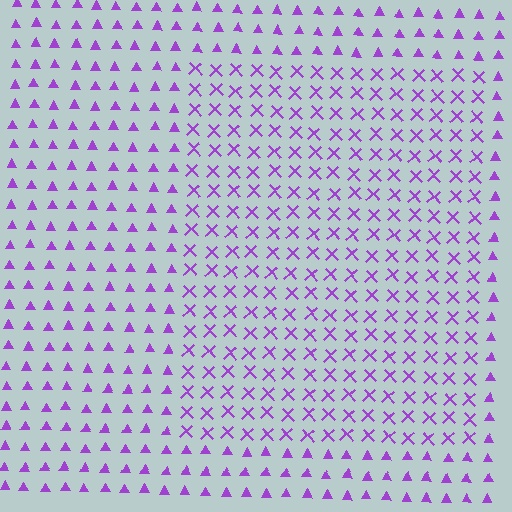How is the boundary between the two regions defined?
The boundary is defined by a change in element shape: X marks inside vs. triangles outside. All elements share the same color and spacing.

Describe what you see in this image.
The image is filled with small purple elements arranged in a uniform grid. A rectangle-shaped region contains X marks, while the surrounding area contains triangles. The boundary is defined purely by the change in element shape.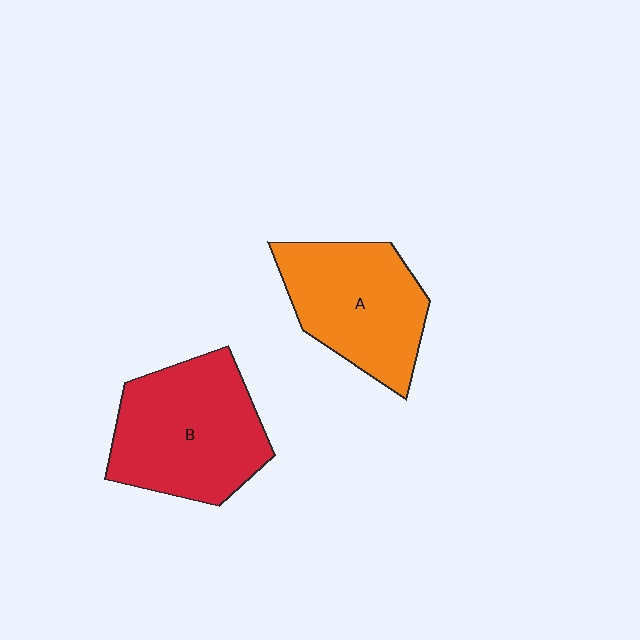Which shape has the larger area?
Shape B (red).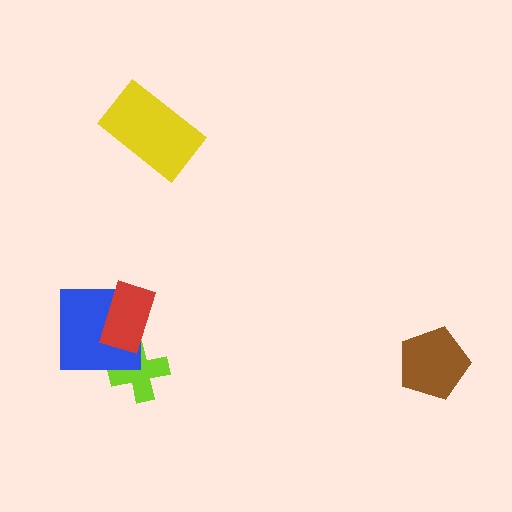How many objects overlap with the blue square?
2 objects overlap with the blue square.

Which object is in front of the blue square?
The red rectangle is in front of the blue square.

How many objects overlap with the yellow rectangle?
0 objects overlap with the yellow rectangle.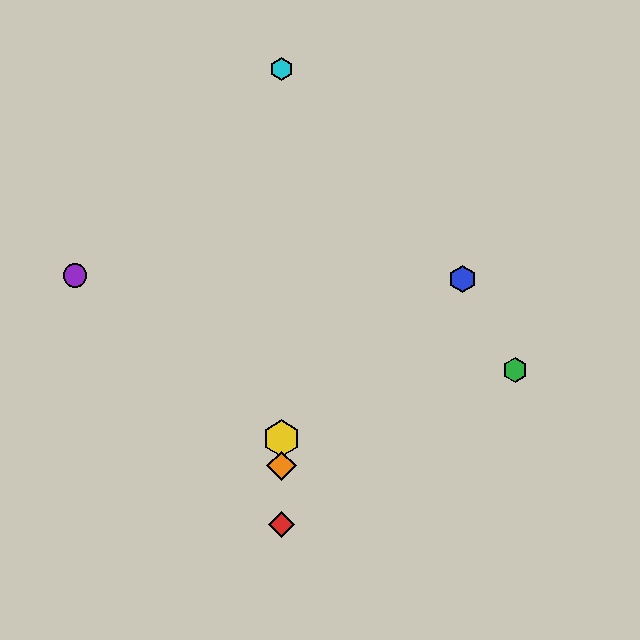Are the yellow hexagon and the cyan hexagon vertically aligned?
Yes, both are at x≈281.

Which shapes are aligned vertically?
The red diamond, the yellow hexagon, the orange diamond, the cyan hexagon are aligned vertically.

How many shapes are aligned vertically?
4 shapes (the red diamond, the yellow hexagon, the orange diamond, the cyan hexagon) are aligned vertically.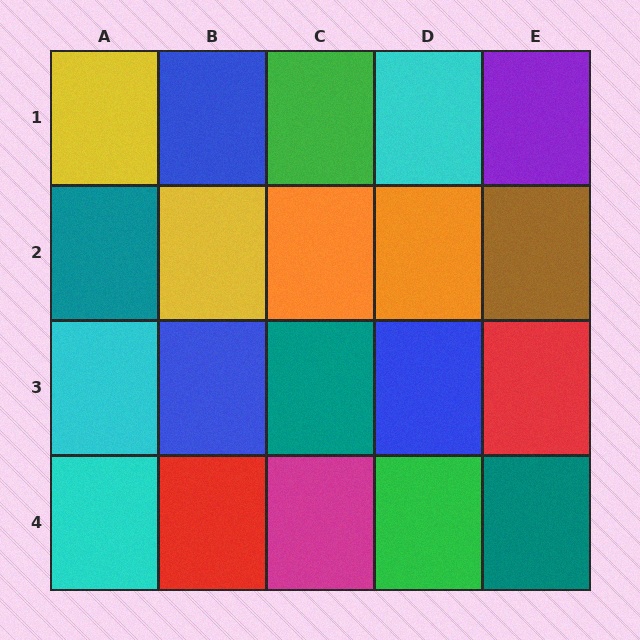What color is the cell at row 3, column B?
Blue.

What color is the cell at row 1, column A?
Yellow.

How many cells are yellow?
2 cells are yellow.